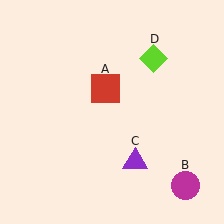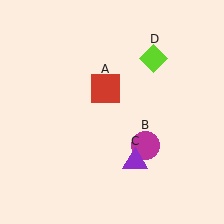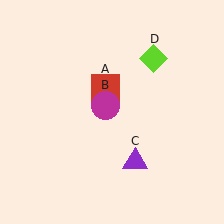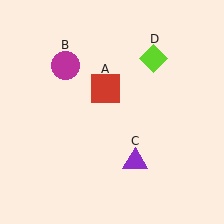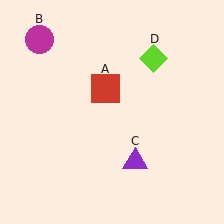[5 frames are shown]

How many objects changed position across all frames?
1 object changed position: magenta circle (object B).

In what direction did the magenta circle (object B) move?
The magenta circle (object B) moved up and to the left.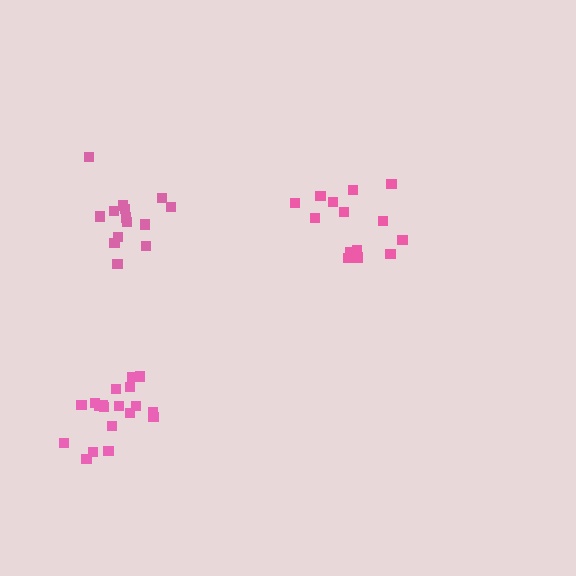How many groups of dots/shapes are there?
There are 3 groups.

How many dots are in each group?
Group 1: 15 dots, Group 2: 19 dots, Group 3: 14 dots (48 total).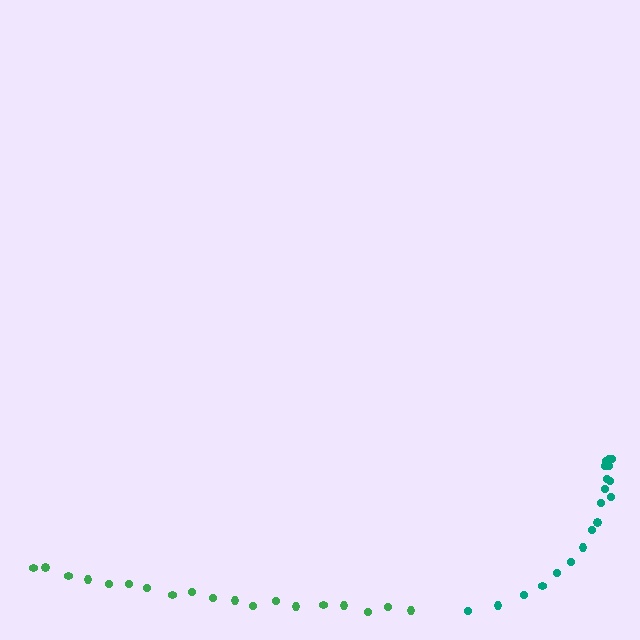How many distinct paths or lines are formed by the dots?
There are 2 distinct paths.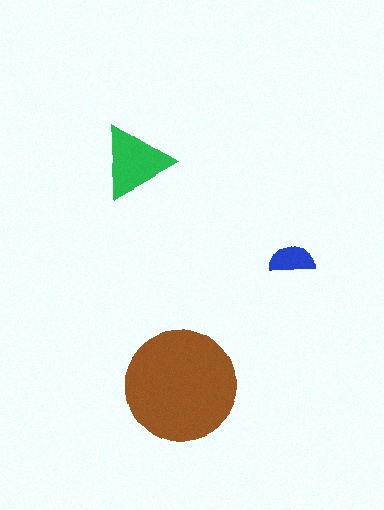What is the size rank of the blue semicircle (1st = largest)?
3rd.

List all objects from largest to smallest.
The brown circle, the green triangle, the blue semicircle.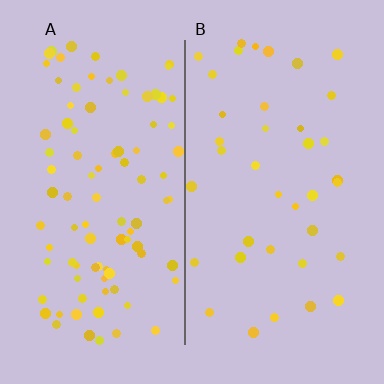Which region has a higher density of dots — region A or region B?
A (the left).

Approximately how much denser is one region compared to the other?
Approximately 2.4× — region A over region B.